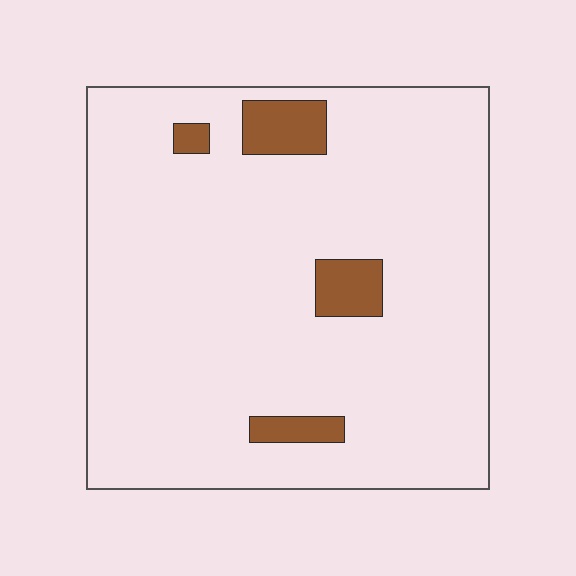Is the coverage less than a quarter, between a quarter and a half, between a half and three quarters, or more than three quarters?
Less than a quarter.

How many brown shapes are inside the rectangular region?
4.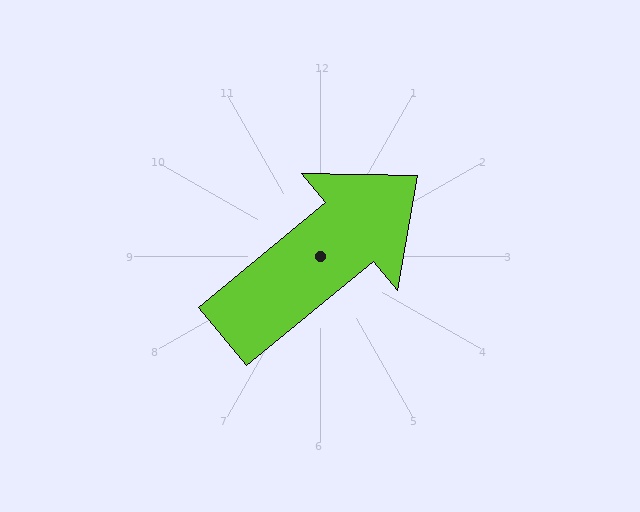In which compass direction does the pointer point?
Northeast.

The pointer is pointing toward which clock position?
Roughly 2 o'clock.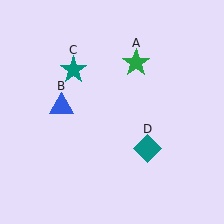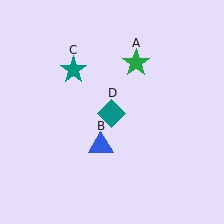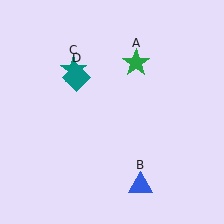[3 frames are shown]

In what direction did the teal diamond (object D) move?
The teal diamond (object D) moved up and to the left.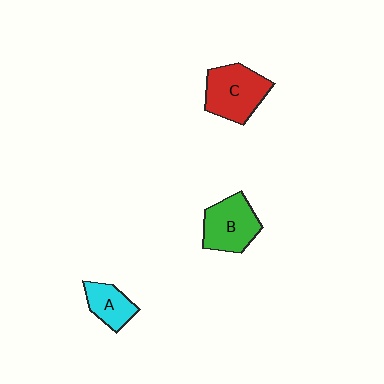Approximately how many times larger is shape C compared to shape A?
Approximately 1.7 times.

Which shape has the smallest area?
Shape A (cyan).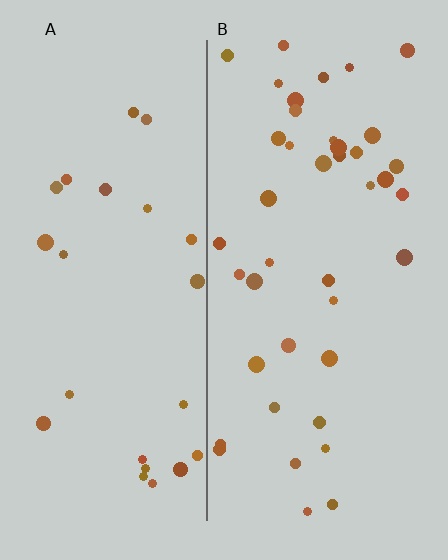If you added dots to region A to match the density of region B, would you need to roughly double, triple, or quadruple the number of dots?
Approximately double.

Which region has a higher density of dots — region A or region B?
B (the right).